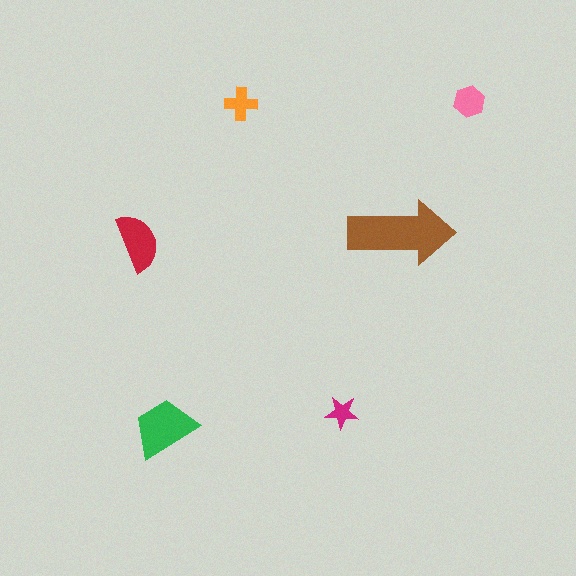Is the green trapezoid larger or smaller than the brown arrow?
Smaller.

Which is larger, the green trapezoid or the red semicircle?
The green trapezoid.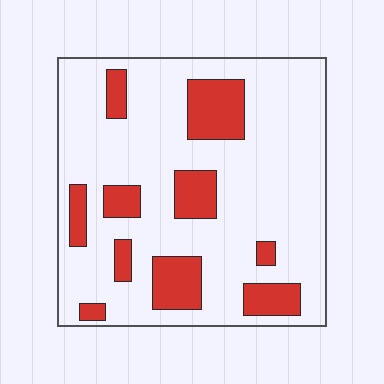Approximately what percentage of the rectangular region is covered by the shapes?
Approximately 20%.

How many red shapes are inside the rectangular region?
10.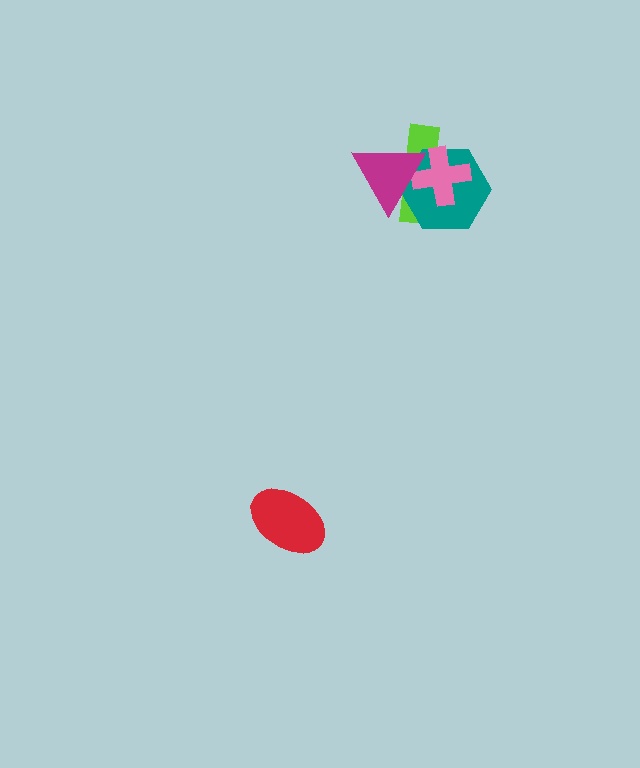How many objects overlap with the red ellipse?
0 objects overlap with the red ellipse.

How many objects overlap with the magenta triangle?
3 objects overlap with the magenta triangle.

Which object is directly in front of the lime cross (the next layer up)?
The teal hexagon is directly in front of the lime cross.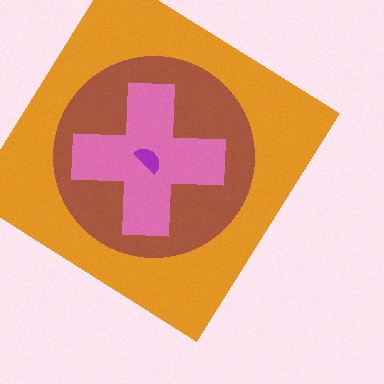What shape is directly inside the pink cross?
The purple semicircle.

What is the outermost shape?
The orange diamond.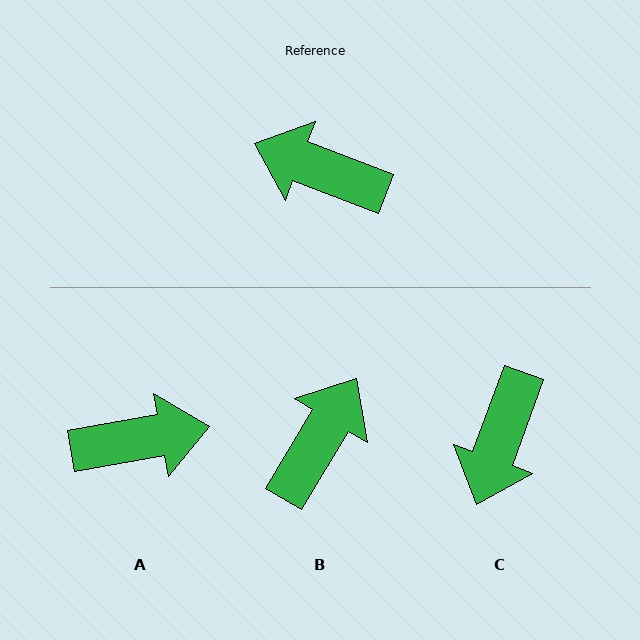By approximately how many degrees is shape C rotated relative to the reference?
Approximately 91 degrees counter-clockwise.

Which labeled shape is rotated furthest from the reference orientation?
A, about 149 degrees away.